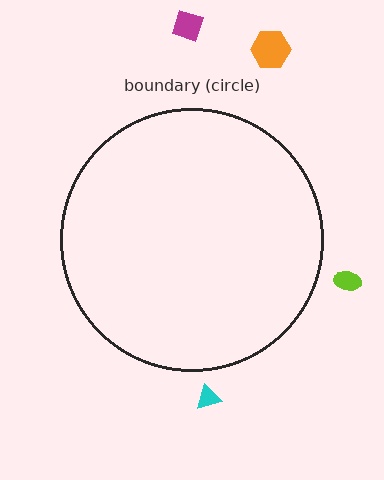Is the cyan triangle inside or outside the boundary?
Outside.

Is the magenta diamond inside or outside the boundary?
Outside.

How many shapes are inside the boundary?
0 inside, 4 outside.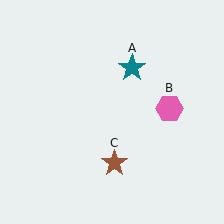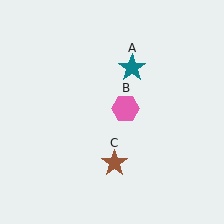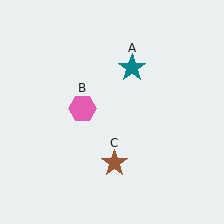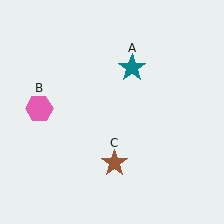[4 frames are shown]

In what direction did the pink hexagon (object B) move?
The pink hexagon (object B) moved left.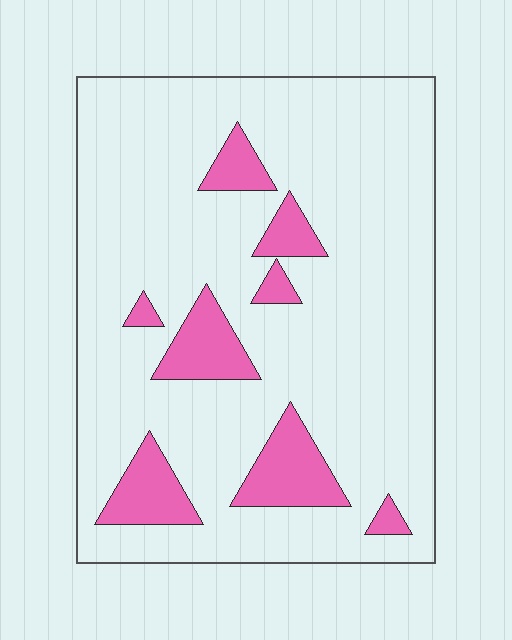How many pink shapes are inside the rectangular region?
8.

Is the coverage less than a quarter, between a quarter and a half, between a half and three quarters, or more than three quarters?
Less than a quarter.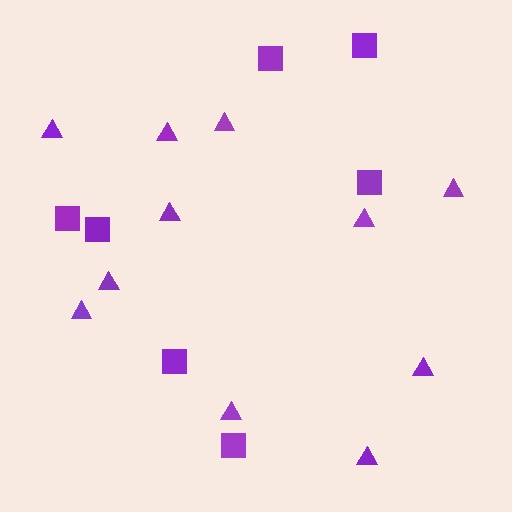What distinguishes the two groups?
There are 2 groups: one group of triangles (11) and one group of squares (7).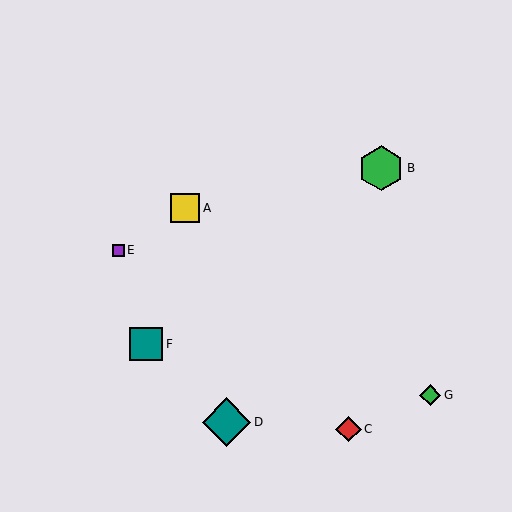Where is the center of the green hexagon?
The center of the green hexagon is at (381, 168).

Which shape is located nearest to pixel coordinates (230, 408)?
The teal diamond (labeled D) at (226, 422) is nearest to that location.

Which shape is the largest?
The teal diamond (labeled D) is the largest.